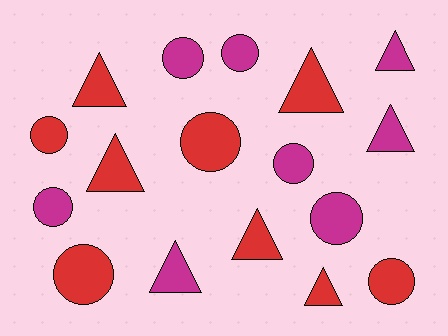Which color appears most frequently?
Red, with 9 objects.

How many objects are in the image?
There are 17 objects.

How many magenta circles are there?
There are 5 magenta circles.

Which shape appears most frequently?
Circle, with 9 objects.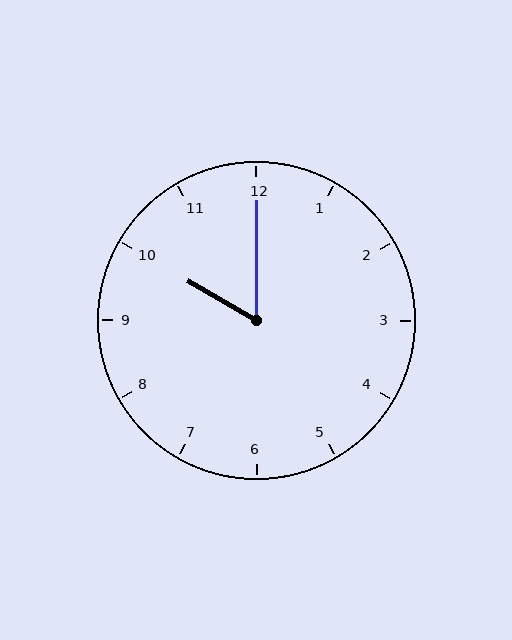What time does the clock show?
10:00.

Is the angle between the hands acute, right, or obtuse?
It is acute.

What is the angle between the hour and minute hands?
Approximately 60 degrees.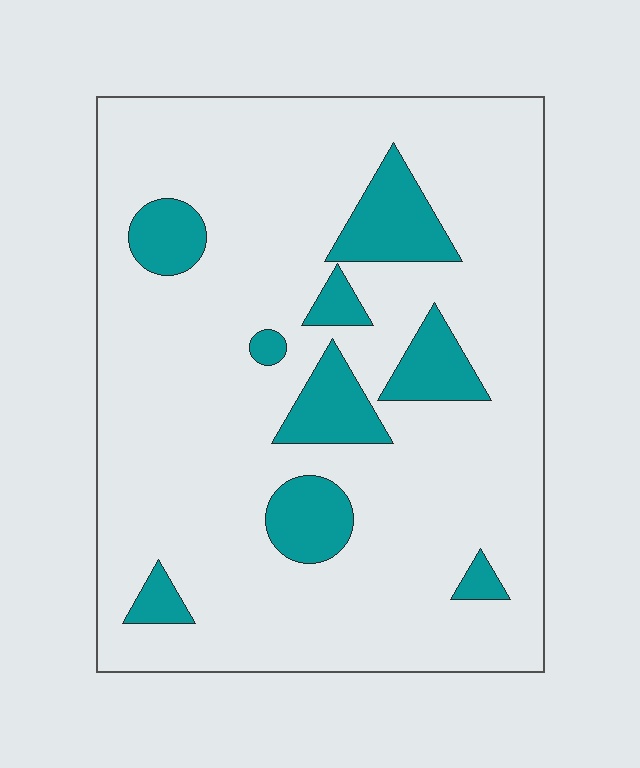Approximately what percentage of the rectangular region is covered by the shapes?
Approximately 15%.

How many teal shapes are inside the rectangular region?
9.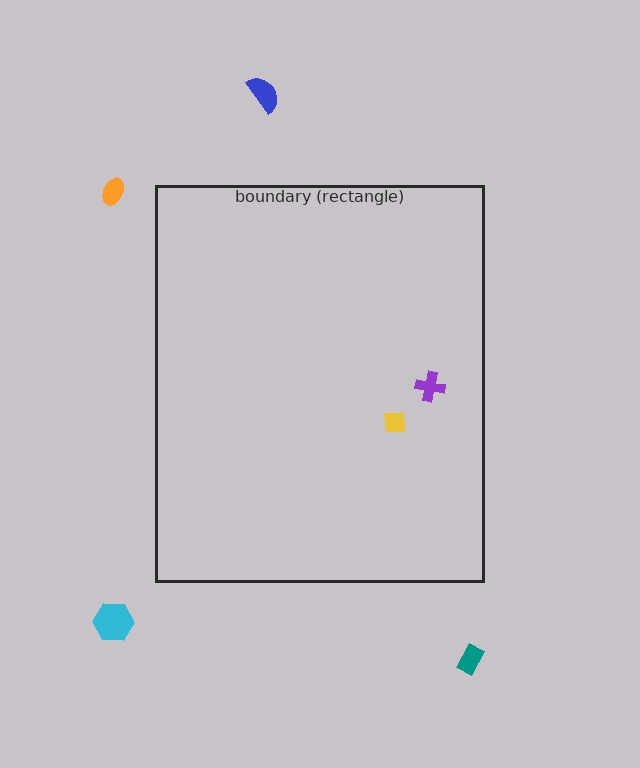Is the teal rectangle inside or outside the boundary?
Outside.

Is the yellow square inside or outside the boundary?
Inside.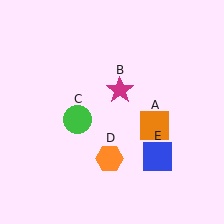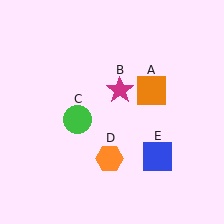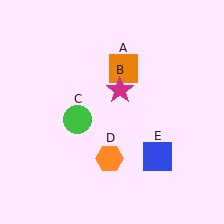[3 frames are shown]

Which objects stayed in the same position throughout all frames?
Magenta star (object B) and green circle (object C) and orange hexagon (object D) and blue square (object E) remained stationary.